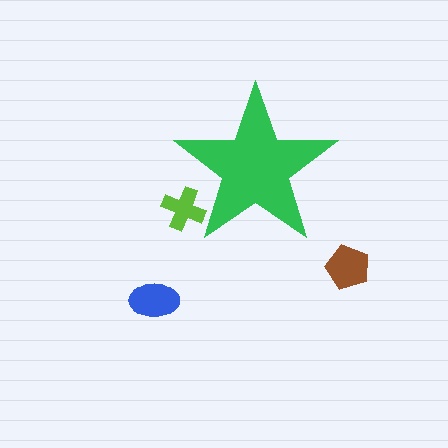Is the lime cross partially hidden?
Yes, the lime cross is partially hidden behind the green star.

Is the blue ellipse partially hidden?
No, the blue ellipse is fully visible.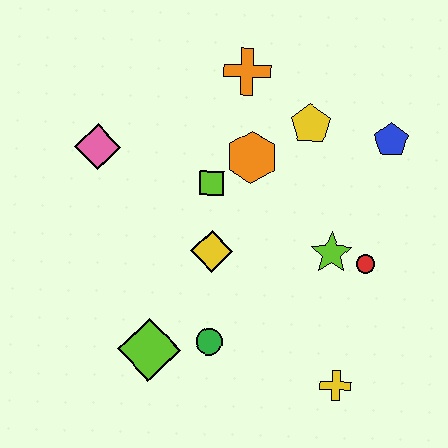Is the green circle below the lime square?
Yes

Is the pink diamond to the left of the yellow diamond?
Yes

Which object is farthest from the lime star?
The pink diamond is farthest from the lime star.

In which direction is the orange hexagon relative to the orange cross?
The orange hexagon is below the orange cross.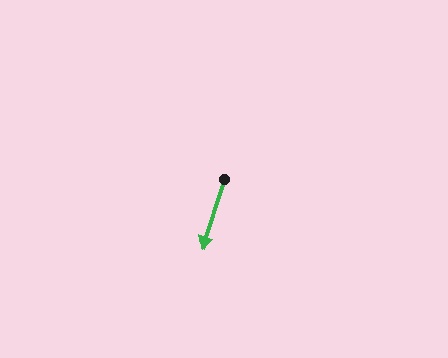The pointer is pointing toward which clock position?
Roughly 7 o'clock.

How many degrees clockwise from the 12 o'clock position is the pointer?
Approximately 198 degrees.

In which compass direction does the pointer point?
South.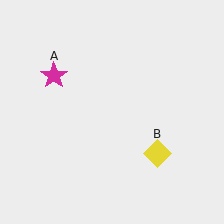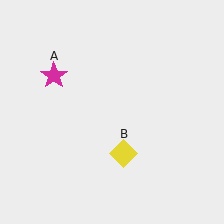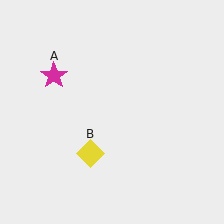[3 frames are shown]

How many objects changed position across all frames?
1 object changed position: yellow diamond (object B).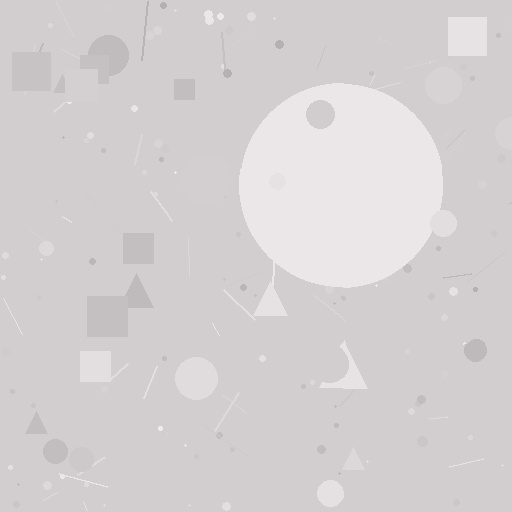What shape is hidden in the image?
A circle is hidden in the image.